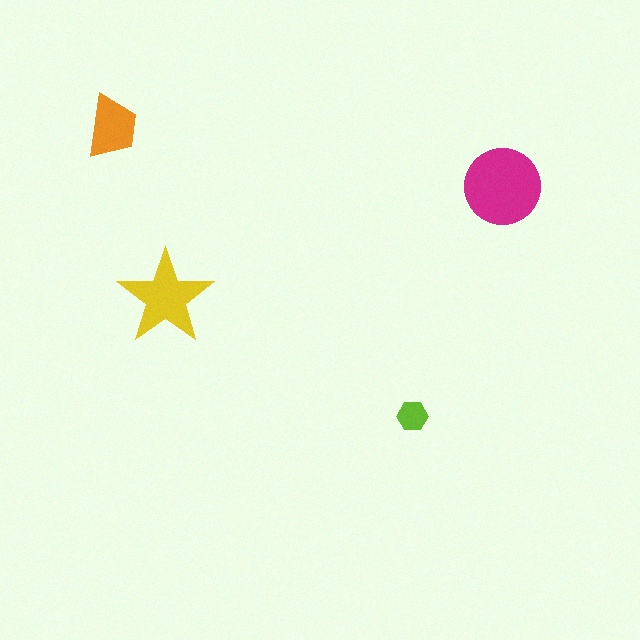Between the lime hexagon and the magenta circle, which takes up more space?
The magenta circle.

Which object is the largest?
The magenta circle.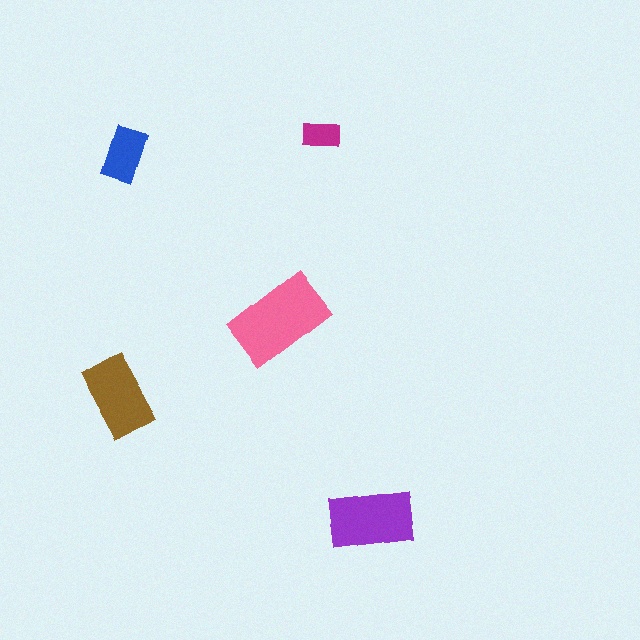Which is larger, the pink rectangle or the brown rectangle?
The pink one.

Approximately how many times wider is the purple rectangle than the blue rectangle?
About 1.5 times wider.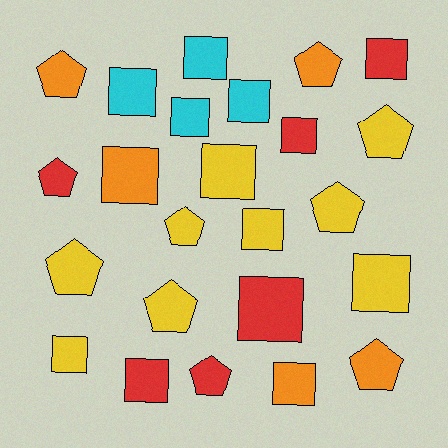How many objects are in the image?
There are 24 objects.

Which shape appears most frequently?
Square, with 14 objects.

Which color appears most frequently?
Yellow, with 9 objects.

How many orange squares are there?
There are 2 orange squares.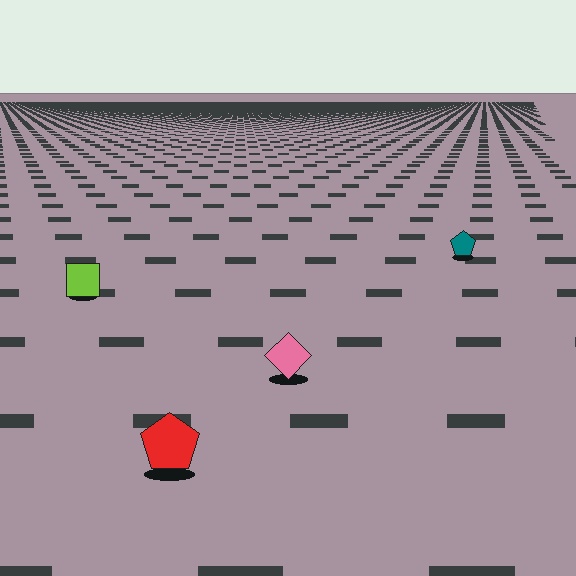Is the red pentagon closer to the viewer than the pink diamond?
Yes. The red pentagon is closer — you can tell from the texture gradient: the ground texture is coarser near it.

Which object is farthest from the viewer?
The teal pentagon is farthest from the viewer. It appears smaller and the ground texture around it is denser.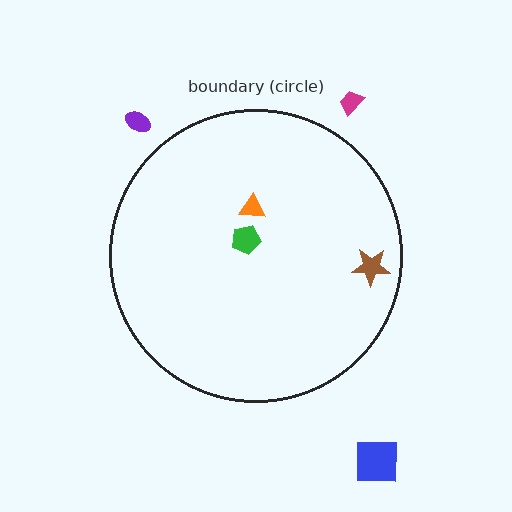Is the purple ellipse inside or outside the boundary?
Outside.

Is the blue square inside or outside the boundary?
Outside.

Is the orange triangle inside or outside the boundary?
Inside.